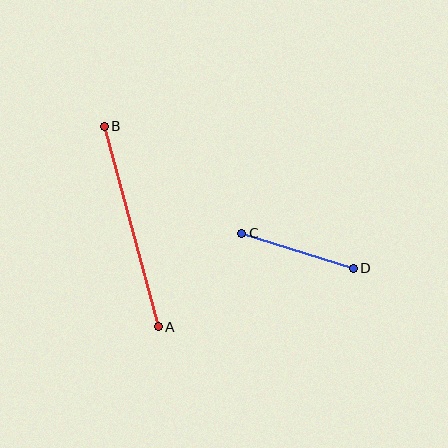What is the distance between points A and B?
The distance is approximately 208 pixels.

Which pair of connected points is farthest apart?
Points A and B are farthest apart.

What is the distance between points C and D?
The distance is approximately 117 pixels.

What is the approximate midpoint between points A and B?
The midpoint is at approximately (131, 227) pixels.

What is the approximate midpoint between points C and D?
The midpoint is at approximately (298, 251) pixels.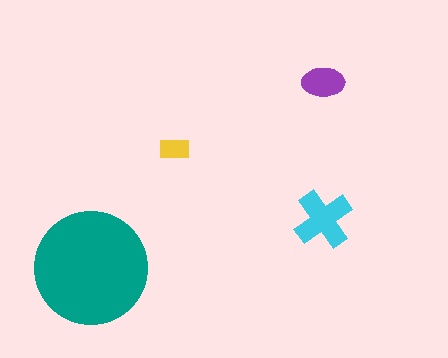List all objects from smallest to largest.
The yellow rectangle, the purple ellipse, the cyan cross, the teal circle.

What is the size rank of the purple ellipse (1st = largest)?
3rd.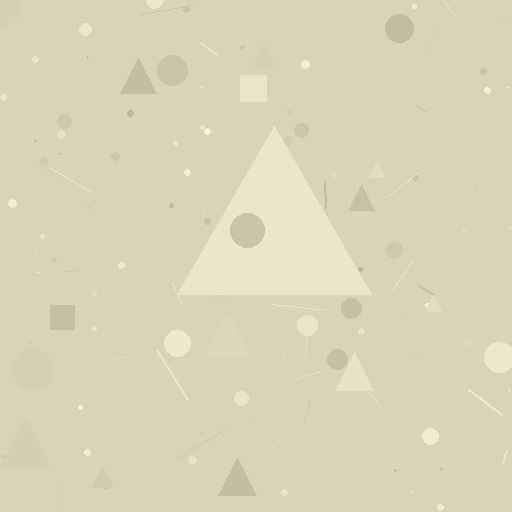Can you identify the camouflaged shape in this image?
The camouflaged shape is a triangle.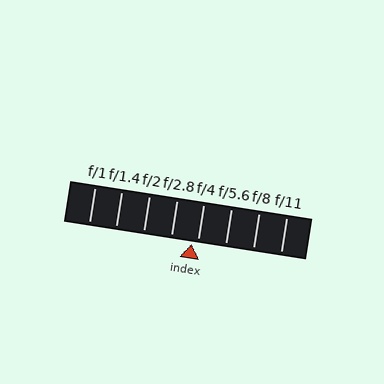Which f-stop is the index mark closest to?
The index mark is closest to f/4.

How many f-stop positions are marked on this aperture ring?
There are 8 f-stop positions marked.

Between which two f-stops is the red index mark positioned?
The index mark is between f/2.8 and f/4.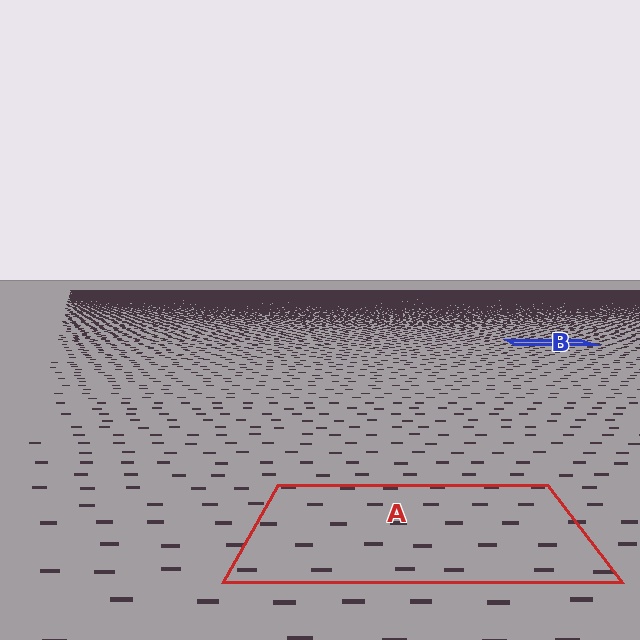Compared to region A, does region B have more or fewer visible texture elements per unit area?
Region B has more texture elements per unit area — they are packed more densely because it is farther away.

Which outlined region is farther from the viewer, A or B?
Region B is farther from the viewer — the texture elements inside it appear smaller and more densely packed.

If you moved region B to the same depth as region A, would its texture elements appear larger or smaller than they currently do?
They would appear larger. At a closer depth, the same texture elements are projected at a bigger on-screen size.